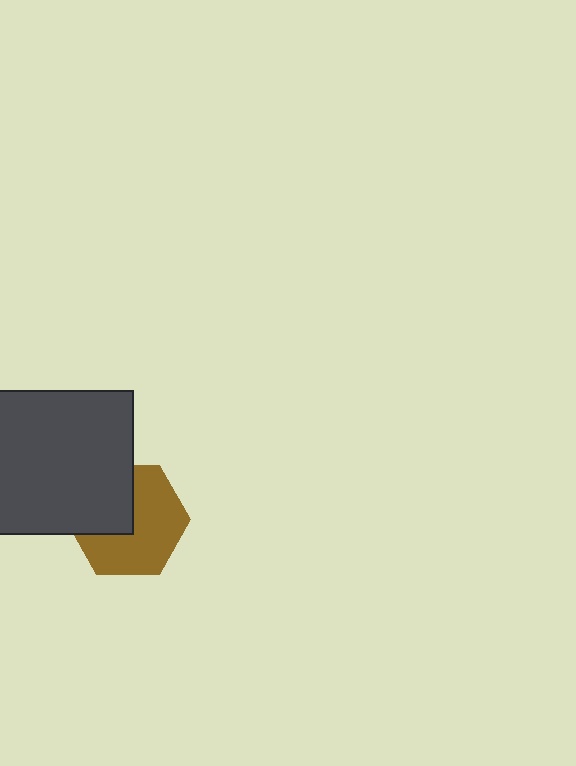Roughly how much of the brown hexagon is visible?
About half of it is visible (roughly 63%).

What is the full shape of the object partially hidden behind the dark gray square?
The partially hidden object is a brown hexagon.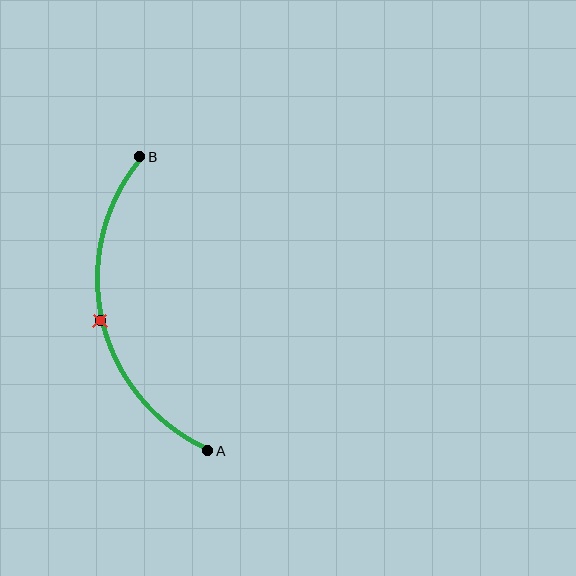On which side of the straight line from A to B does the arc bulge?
The arc bulges to the left of the straight line connecting A and B.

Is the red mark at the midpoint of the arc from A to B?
Yes. The red mark lies on the arc at equal arc-length from both A and B — it is the arc midpoint.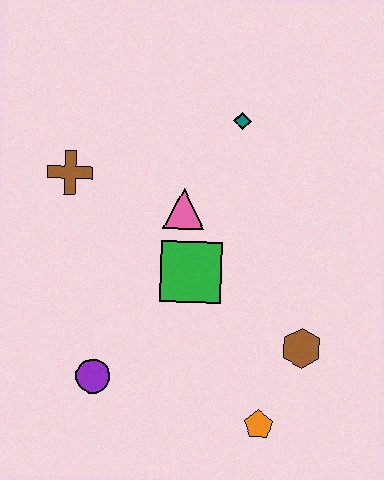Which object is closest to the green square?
The pink triangle is closest to the green square.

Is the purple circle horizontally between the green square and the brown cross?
Yes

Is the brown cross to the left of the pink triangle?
Yes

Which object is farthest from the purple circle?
The teal diamond is farthest from the purple circle.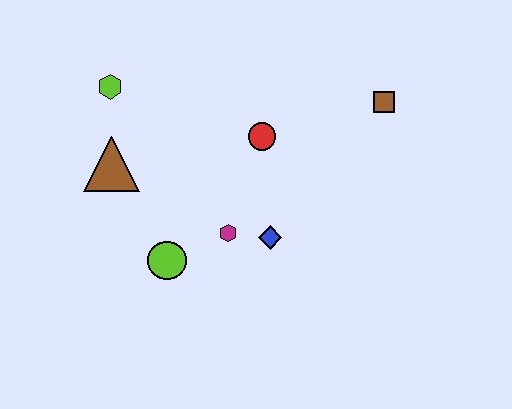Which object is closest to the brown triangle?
The lime hexagon is closest to the brown triangle.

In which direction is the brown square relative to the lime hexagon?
The brown square is to the right of the lime hexagon.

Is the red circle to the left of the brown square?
Yes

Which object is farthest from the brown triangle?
The brown square is farthest from the brown triangle.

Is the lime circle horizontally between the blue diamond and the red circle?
No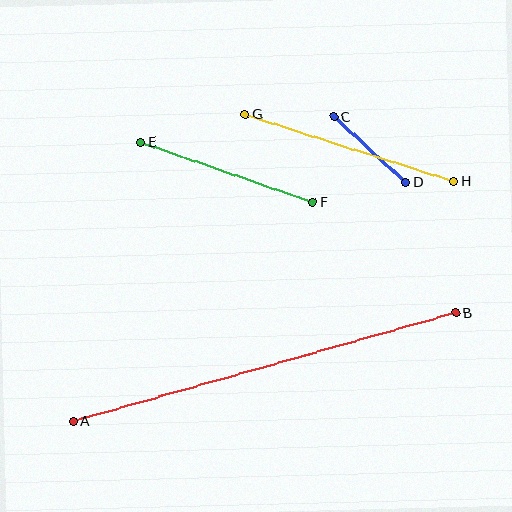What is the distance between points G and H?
The distance is approximately 220 pixels.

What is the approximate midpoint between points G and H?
The midpoint is at approximately (350, 148) pixels.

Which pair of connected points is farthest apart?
Points A and B are farthest apart.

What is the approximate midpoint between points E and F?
The midpoint is at approximately (227, 172) pixels.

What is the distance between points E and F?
The distance is approximately 182 pixels.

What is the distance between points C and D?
The distance is approximately 97 pixels.